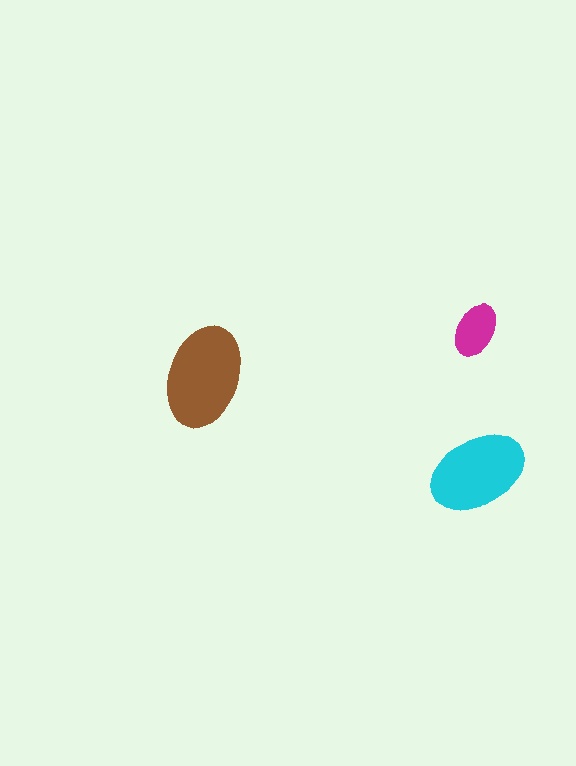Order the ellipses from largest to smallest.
the brown one, the cyan one, the magenta one.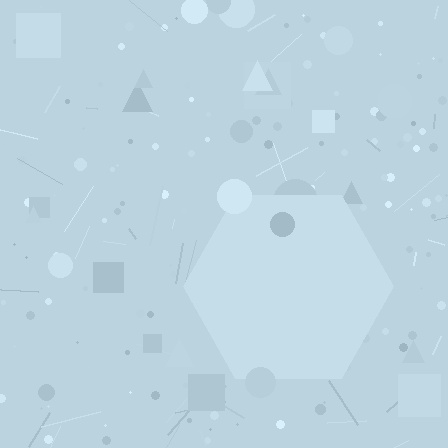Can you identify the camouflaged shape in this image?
The camouflaged shape is a hexagon.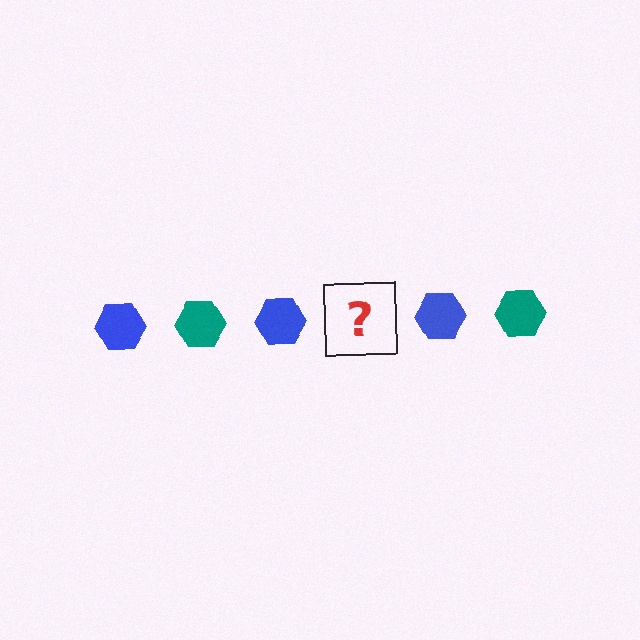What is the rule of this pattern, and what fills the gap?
The rule is that the pattern cycles through blue, teal hexagons. The gap should be filled with a teal hexagon.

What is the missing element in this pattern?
The missing element is a teal hexagon.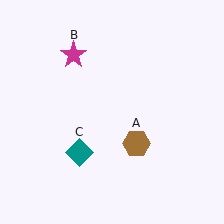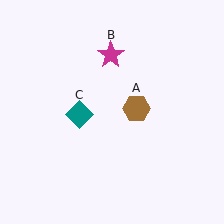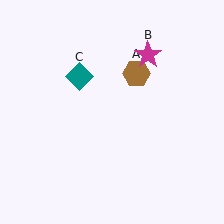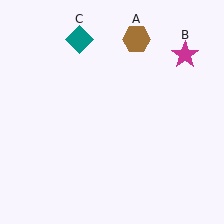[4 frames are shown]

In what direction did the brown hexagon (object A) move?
The brown hexagon (object A) moved up.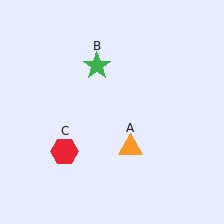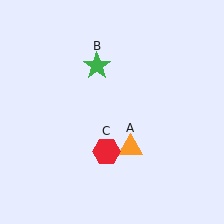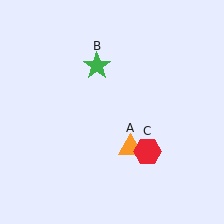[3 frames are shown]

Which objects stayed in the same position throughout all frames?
Orange triangle (object A) and green star (object B) remained stationary.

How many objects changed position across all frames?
1 object changed position: red hexagon (object C).